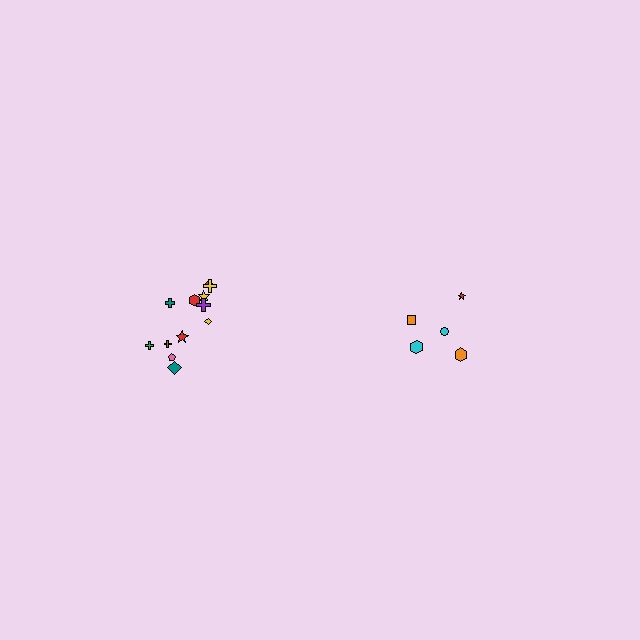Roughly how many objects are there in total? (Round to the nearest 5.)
Roughly 15 objects in total.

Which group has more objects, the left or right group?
The left group.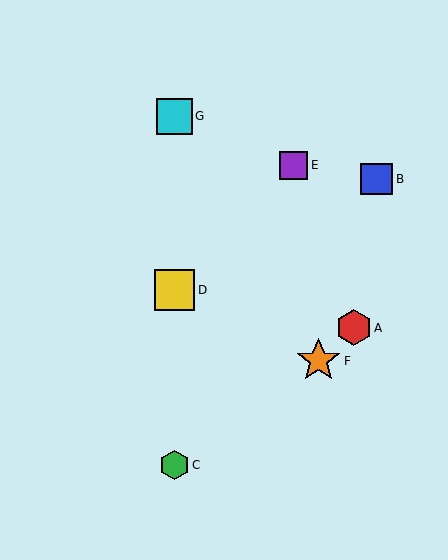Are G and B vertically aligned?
No, G is at x≈175 and B is at x≈377.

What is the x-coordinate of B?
Object B is at x≈377.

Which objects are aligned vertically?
Objects C, D, G are aligned vertically.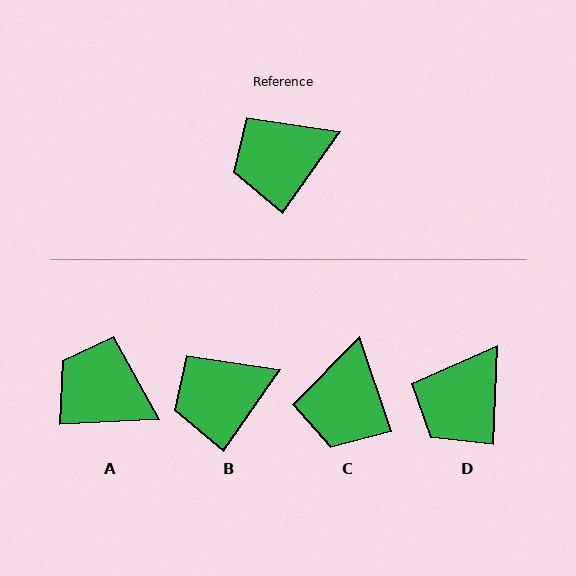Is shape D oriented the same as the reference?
No, it is off by about 33 degrees.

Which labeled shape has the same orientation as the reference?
B.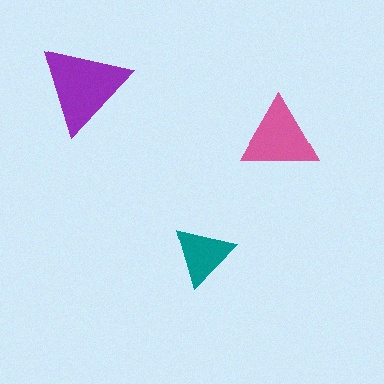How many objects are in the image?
There are 3 objects in the image.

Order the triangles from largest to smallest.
the purple one, the pink one, the teal one.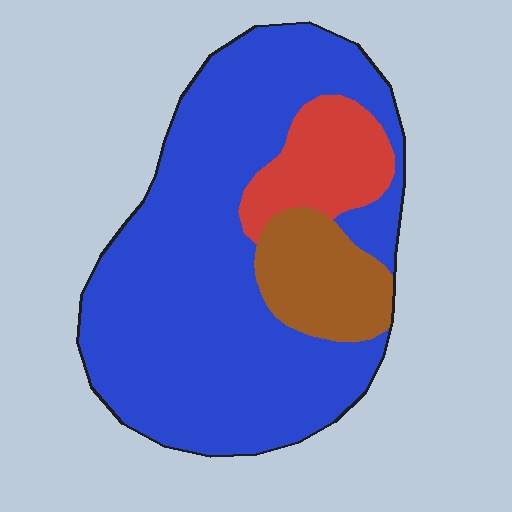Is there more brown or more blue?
Blue.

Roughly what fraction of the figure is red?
Red takes up about one eighth (1/8) of the figure.